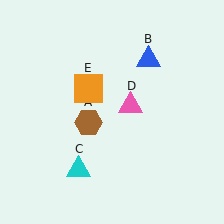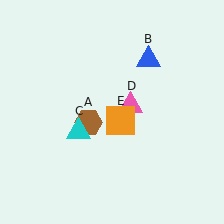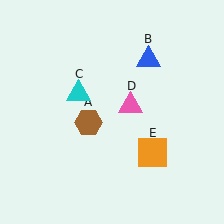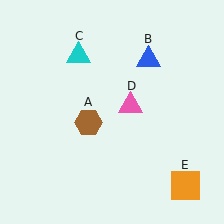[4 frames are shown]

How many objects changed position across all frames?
2 objects changed position: cyan triangle (object C), orange square (object E).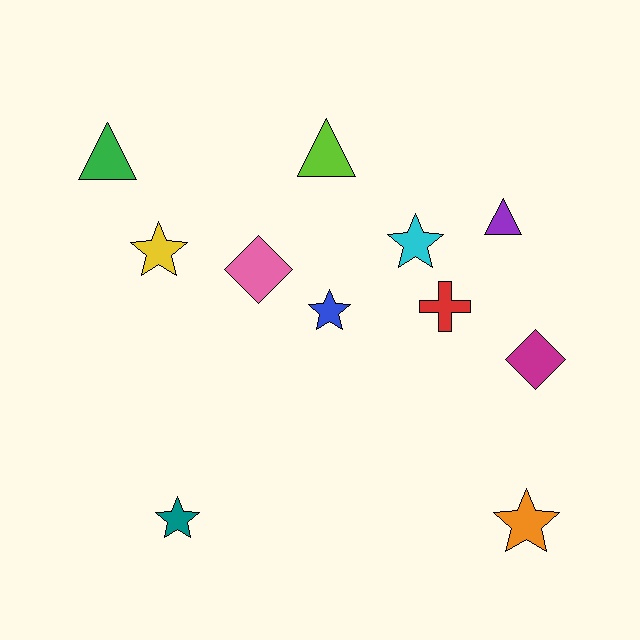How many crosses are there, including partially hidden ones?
There is 1 cross.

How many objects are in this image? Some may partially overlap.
There are 11 objects.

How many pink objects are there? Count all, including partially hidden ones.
There is 1 pink object.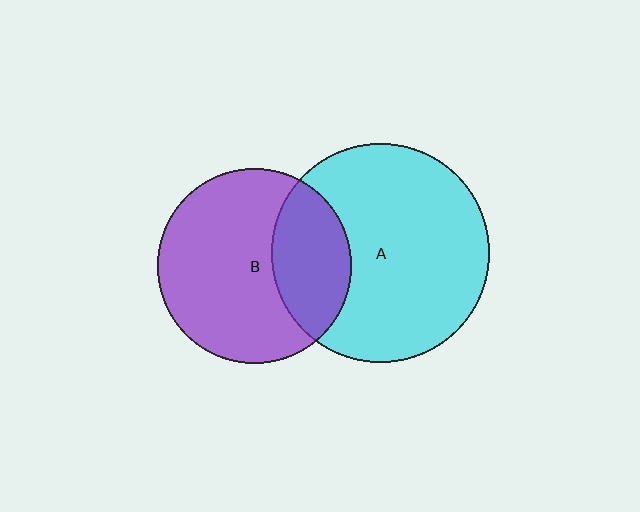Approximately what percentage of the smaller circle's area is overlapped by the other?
Approximately 30%.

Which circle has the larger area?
Circle A (cyan).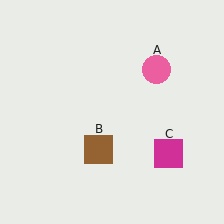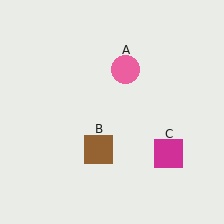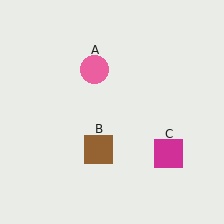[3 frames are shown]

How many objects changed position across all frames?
1 object changed position: pink circle (object A).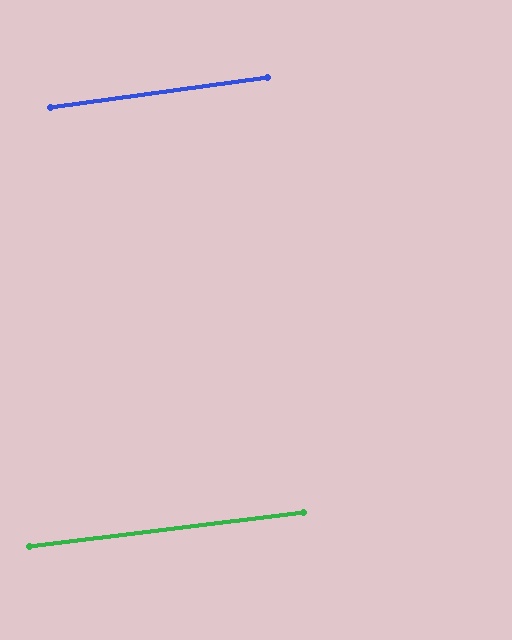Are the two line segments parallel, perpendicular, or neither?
Parallel — their directions differ by only 0.5°.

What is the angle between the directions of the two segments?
Approximately 1 degree.